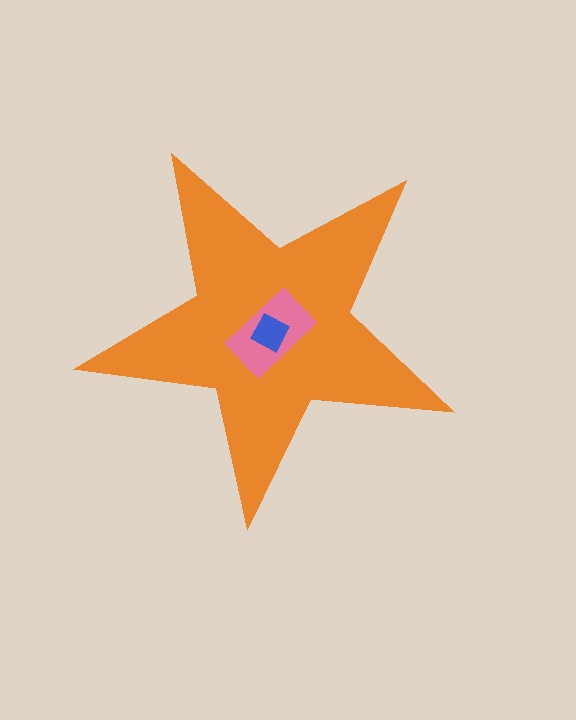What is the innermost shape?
The blue square.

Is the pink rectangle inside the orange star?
Yes.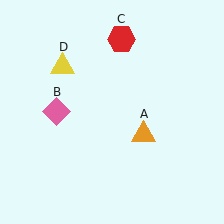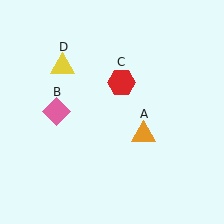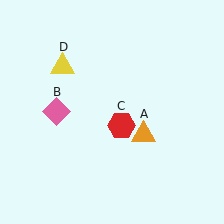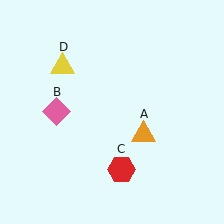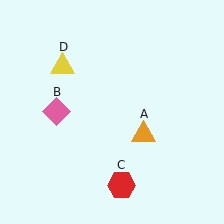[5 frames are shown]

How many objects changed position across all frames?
1 object changed position: red hexagon (object C).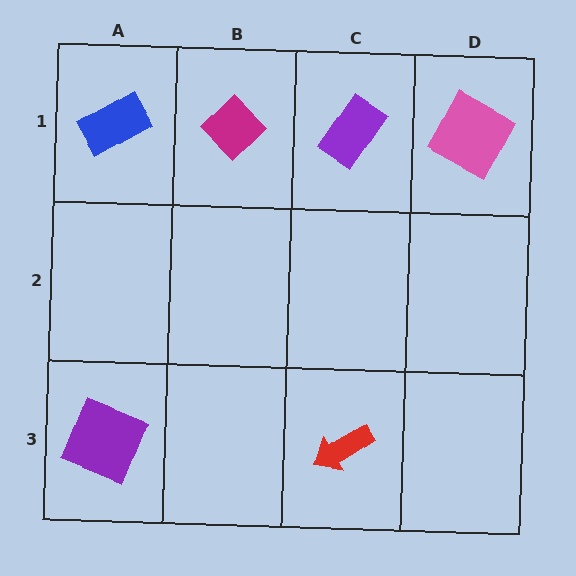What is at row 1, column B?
A magenta diamond.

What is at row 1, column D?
A pink square.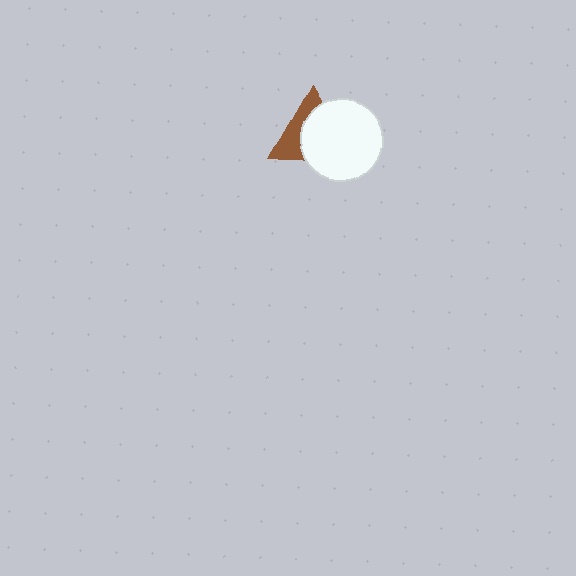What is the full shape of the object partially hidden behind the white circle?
The partially hidden object is a brown triangle.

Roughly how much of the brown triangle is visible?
A small part of it is visible (roughly 40%).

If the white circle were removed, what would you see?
You would see the complete brown triangle.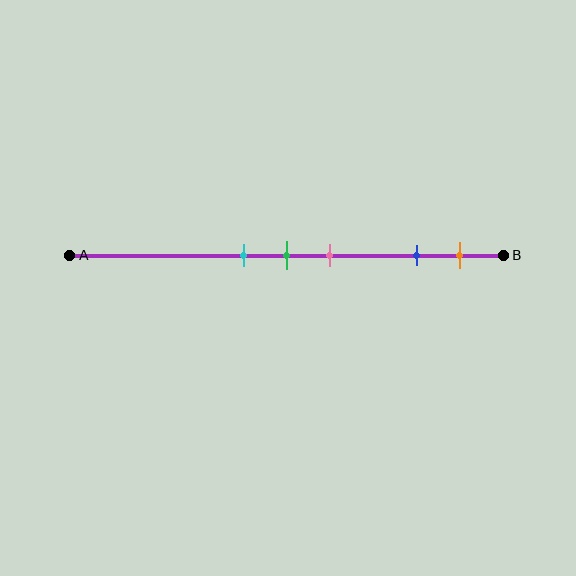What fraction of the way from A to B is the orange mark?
The orange mark is approximately 90% (0.9) of the way from A to B.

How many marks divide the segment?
There are 5 marks dividing the segment.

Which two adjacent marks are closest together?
The cyan and green marks are the closest adjacent pair.